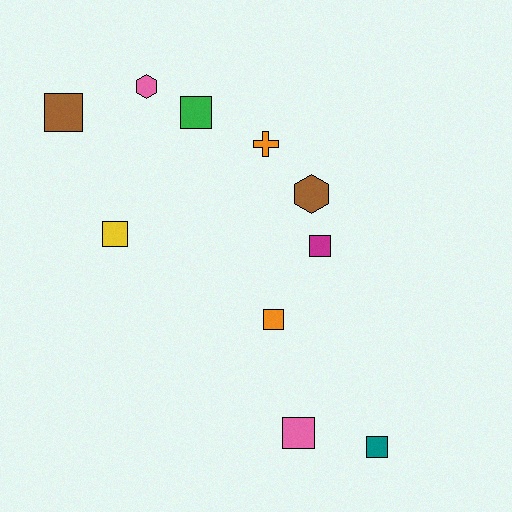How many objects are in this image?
There are 10 objects.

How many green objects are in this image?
There is 1 green object.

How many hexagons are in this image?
There are 2 hexagons.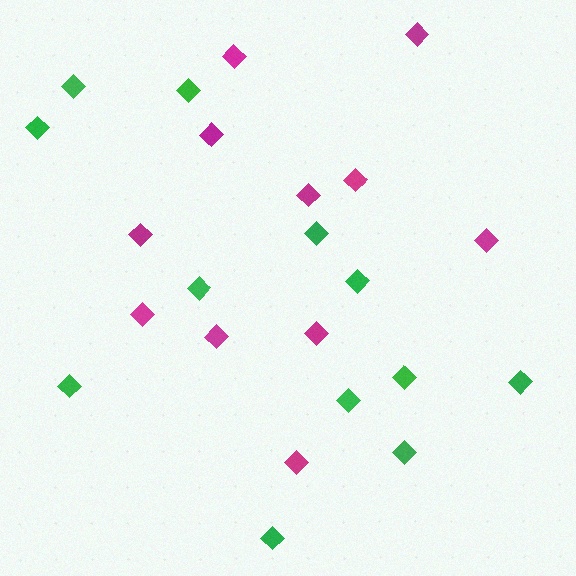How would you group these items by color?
There are 2 groups: one group of magenta diamonds (11) and one group of green diamonds (12).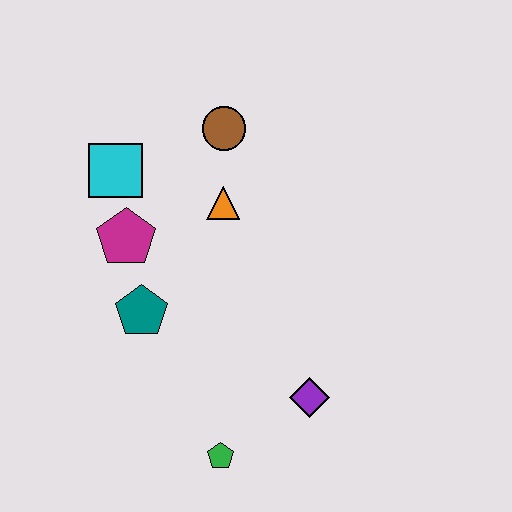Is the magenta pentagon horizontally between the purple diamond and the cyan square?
Yes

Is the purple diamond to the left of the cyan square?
No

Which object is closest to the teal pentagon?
The magenta pentagon is closest to the teal pentagon.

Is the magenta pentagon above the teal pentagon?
Yes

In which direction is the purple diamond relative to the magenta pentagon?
The purple diamond is to the right of the magenta pentagon.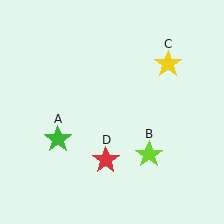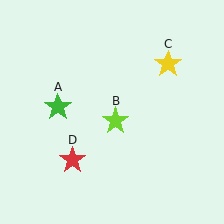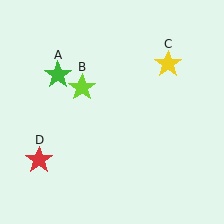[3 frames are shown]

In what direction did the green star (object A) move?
The green star (object A) moved up.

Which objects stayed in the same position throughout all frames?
Yellow star (object C) remained stationary.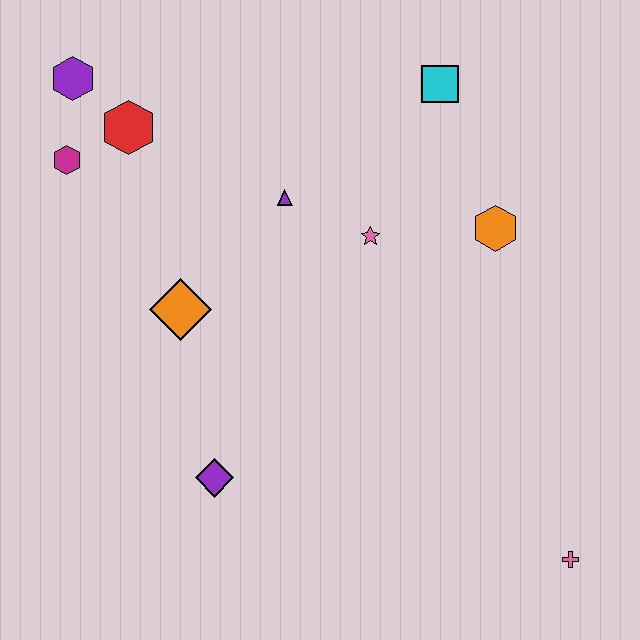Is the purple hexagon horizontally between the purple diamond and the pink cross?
No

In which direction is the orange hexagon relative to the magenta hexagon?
The orange hexagon is to the right of the magenta hexagon.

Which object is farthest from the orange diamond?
The pink cross is farthest from the orange diamond.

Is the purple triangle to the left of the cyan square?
Yes